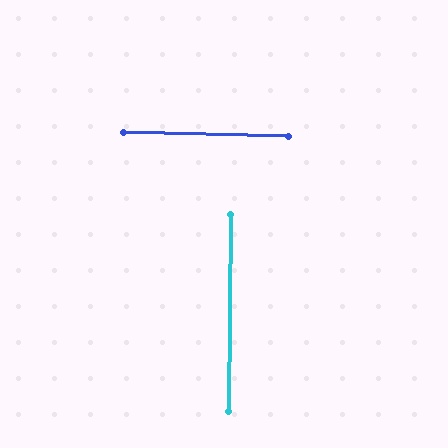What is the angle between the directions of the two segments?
Approximately 89 degrees.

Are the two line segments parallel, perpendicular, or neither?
Perpendicular — they meet at approximately 89°.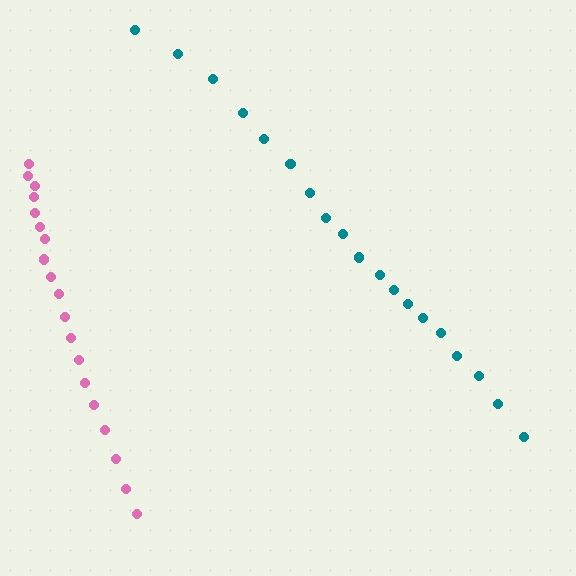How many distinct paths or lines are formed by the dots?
There are 2 distinct paths.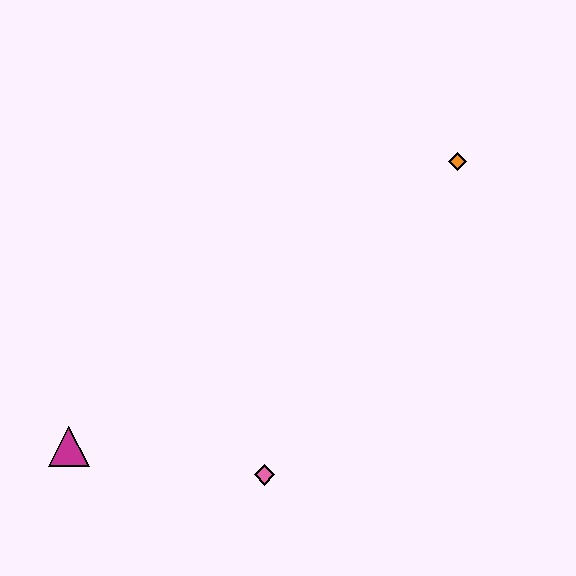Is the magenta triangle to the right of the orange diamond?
No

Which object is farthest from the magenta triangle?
The orange diamond is farthest from the magenta triangle.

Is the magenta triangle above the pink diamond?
Yes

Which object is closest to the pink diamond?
The magenta triangle is closest to the pink diamond.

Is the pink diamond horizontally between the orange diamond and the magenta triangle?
Yes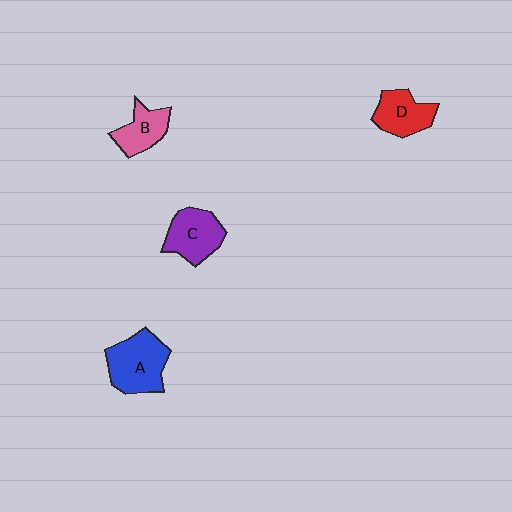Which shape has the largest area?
Shape A (blue).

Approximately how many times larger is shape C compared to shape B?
Approximately 1.3 times.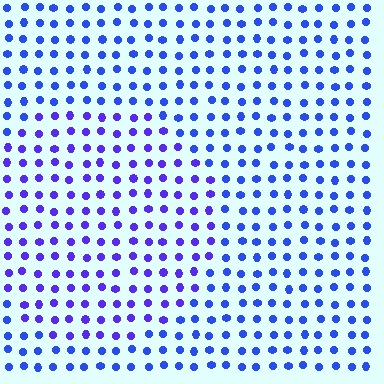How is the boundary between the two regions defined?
The boundary is defined purely by a slight shift in hue (about 25 degrees). Spacing, size, and orientation are identical on both sides.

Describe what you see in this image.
The image is filled with small blue elements in a uniform arrangement. A circle-shaped region is visible where the elements are tinted to a slightly different hue, forming a subtle color boundary.